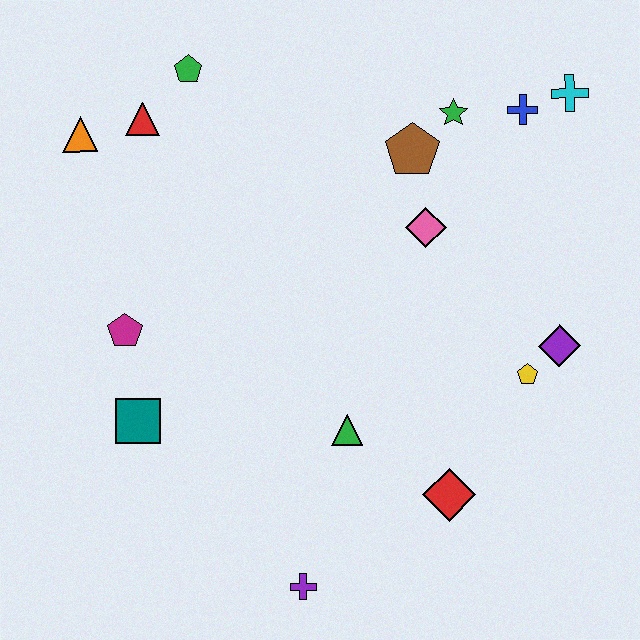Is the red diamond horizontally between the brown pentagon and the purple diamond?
Yes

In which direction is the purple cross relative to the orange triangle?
The purple cross is below the orange triangle.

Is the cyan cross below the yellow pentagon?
No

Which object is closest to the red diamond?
The green triangle is closest to the red diamond.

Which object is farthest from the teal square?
The cyan cross is farthest from the teal square.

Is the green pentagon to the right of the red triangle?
Yes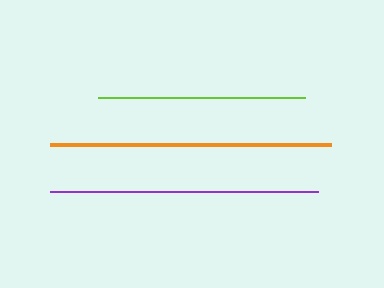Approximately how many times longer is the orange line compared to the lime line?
The orange line is approximately 1.4 times the length of the lime line.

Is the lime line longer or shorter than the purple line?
The purple line is longer than the lime line.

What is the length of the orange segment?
The orange segment is approximately 281 pixels long.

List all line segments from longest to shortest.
From longest to shortest: orange, purple, lime.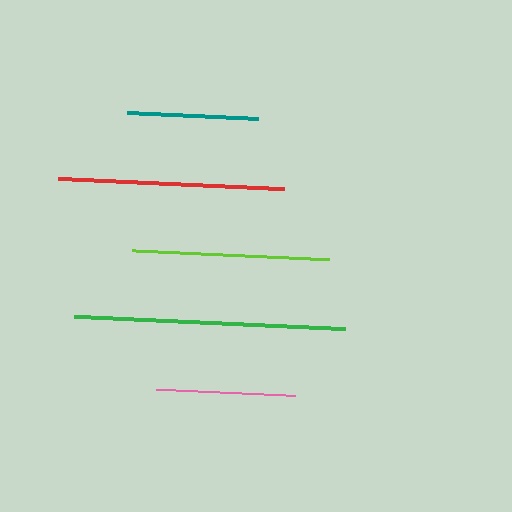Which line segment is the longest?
The green line is the longest at approximately 271 pixels.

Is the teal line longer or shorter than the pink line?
The pink line is longer than the teal line.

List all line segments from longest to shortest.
From longest to shortest: green, red, lime, pink, teal.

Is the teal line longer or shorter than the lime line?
The lime line is longer than the teal line.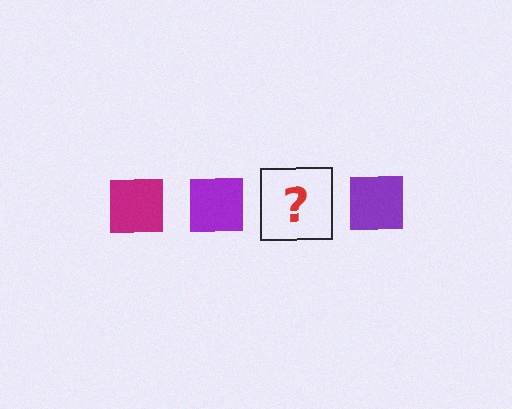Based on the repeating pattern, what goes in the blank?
The blank should be a magenta square.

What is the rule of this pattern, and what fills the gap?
The rule is that the pattern cycles through magenta, purple squares. The gap should be filled with a magenta square.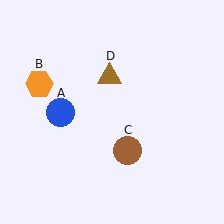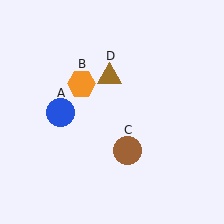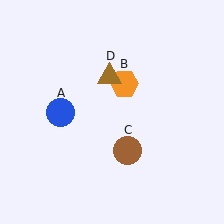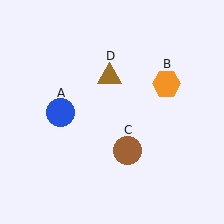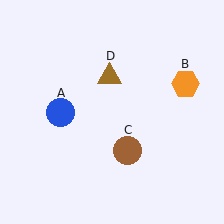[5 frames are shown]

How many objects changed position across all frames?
1 object changed position: orange hexagon (object B).